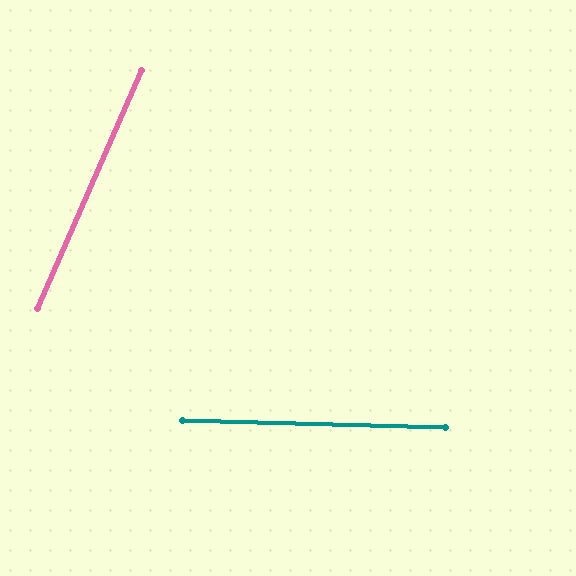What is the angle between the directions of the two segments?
Approximately 68 degrees.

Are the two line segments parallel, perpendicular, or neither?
Neither parallel nor perpendicular — they differ by about 68°.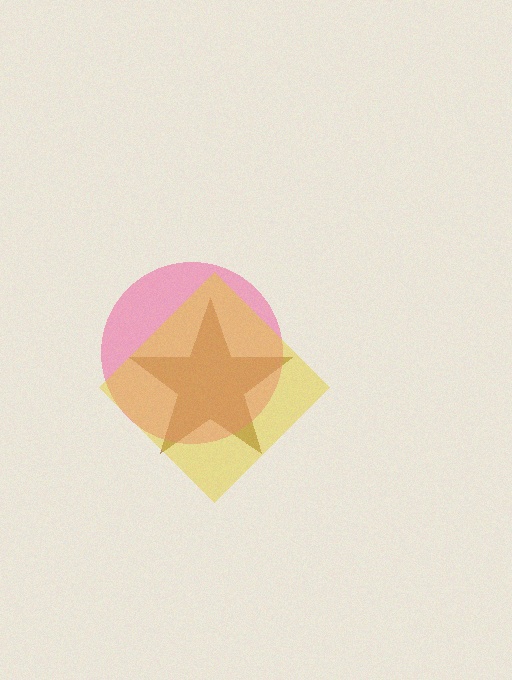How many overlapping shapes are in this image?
There are 3 overlapping shapes in the image.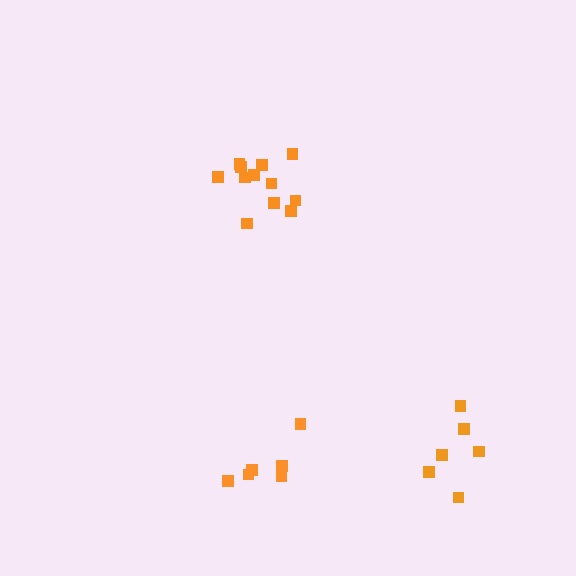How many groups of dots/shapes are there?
There are 3 groups.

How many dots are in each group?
Group 1: 6 dots, Group 2: 12 dots, Group 3: 6 dots (24 total).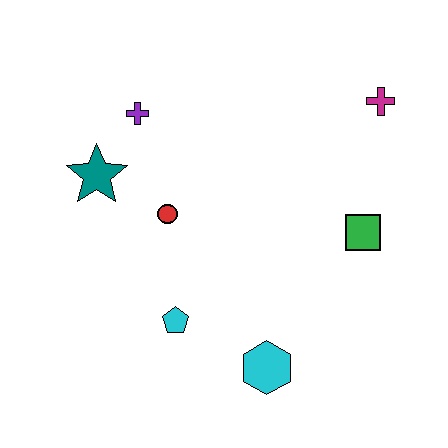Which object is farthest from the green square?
The teal star is farthest from the green square.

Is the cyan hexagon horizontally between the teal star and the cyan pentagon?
No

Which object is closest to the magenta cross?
The green square is closest to the magenta cross.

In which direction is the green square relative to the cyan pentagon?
The green square is to the right of the cyan pentagon.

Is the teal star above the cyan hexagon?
Yes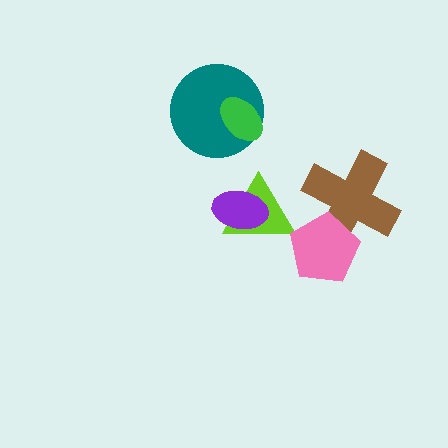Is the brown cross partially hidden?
Yes, it is partially covered by another shape.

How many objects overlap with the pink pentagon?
1 object overlaps with the pink pentagon.